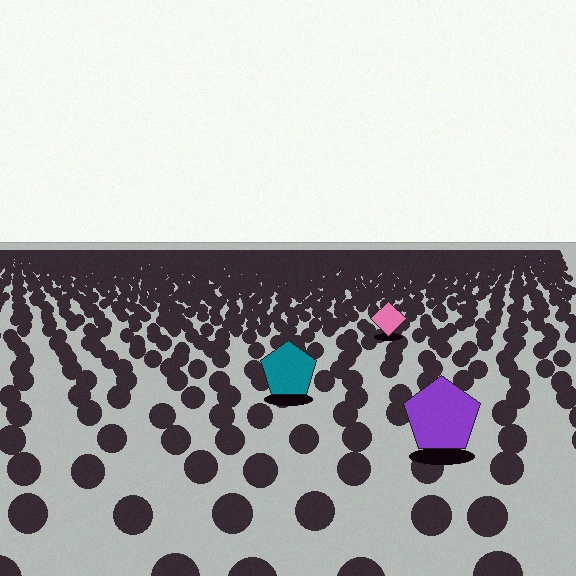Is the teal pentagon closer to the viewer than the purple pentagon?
No. The purple pentagon is closer — you can tell from the texture gradient: the ground texture is coarser near it.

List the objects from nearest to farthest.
From nearest to farthest: the purple pentagon, the teal pentagon, the pink diamond.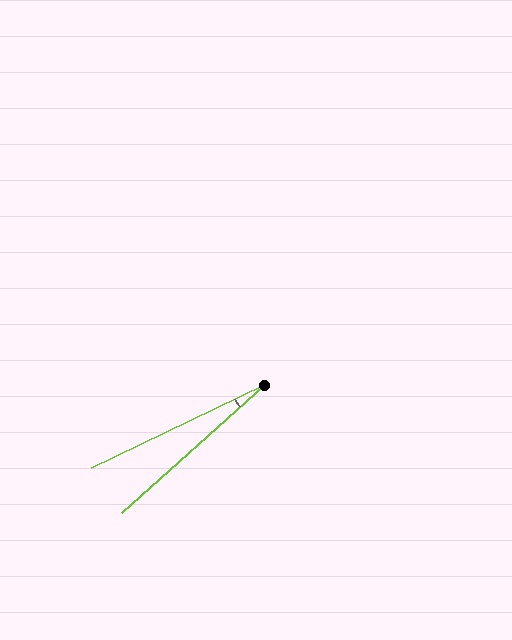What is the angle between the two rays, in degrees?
Approximately 16 degrees.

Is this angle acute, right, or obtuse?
It is acute.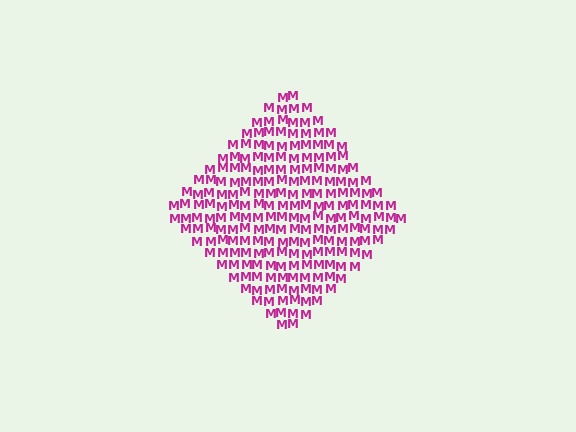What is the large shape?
The large shape is a diamond.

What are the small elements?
The small elements are letter M's.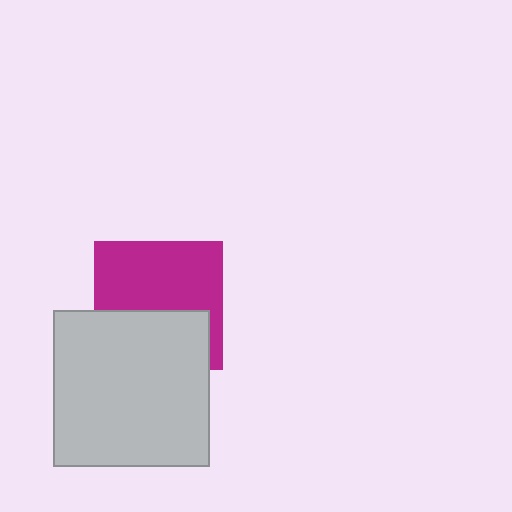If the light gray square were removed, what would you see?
You would see the complete magenta square.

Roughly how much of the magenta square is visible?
About half of it is visible (roughly 58%).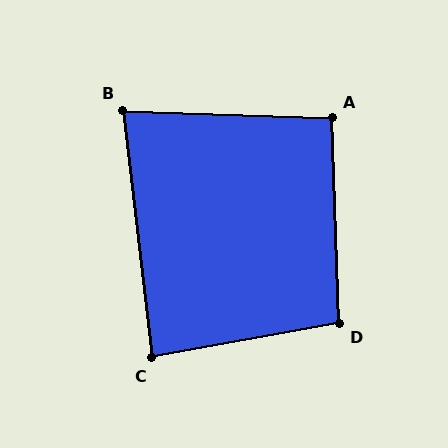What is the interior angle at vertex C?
Approximately 86 degrees (approximately right).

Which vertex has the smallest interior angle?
B, at approximately 81 degrees.